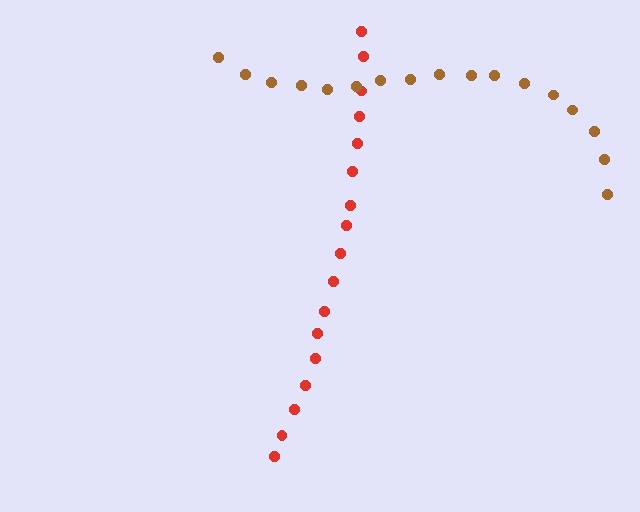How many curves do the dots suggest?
There are 2 distinct paths.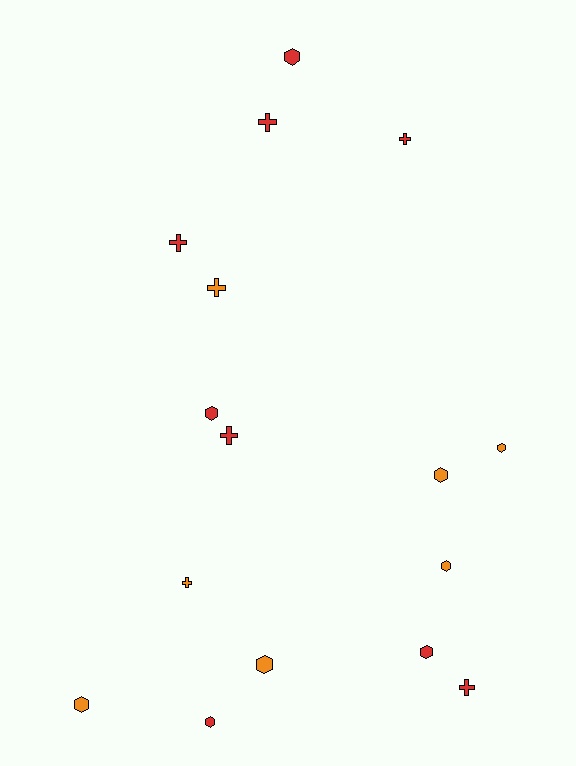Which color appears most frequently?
Red, with 9 objects.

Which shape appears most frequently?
Hexagon, with 9 objects.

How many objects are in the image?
There are 16 objects.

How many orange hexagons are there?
There are 5 orange hexagons.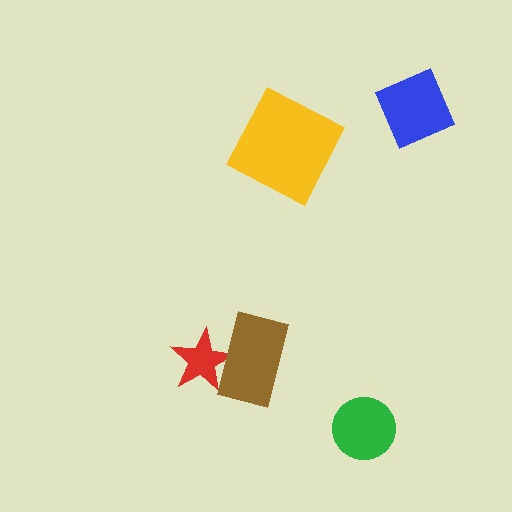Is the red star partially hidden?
Yes, it is partially covered by another shape.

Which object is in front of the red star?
The brown rectangle is in front of the red star.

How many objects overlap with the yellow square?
0 objects overlap with the yellow square.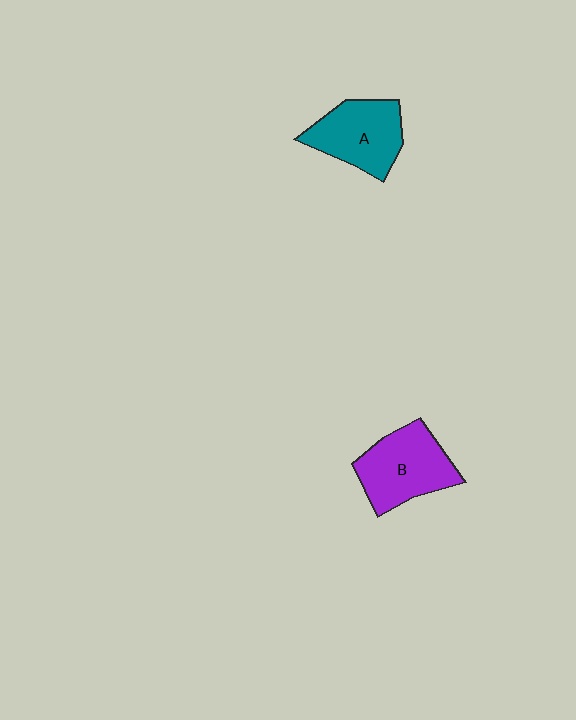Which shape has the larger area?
Shape B (purple).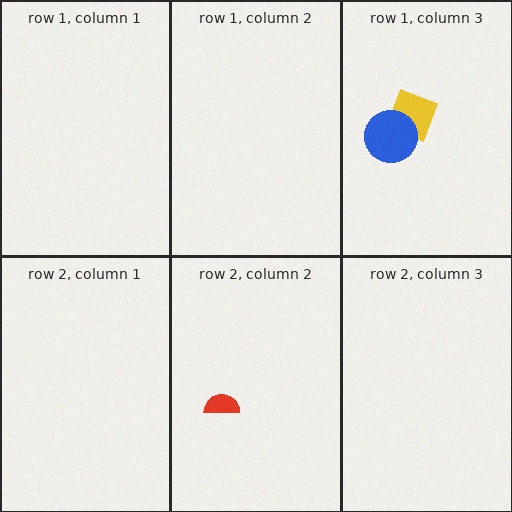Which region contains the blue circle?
The row 1, column 3 region.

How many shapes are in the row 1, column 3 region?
2.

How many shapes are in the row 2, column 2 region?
1.